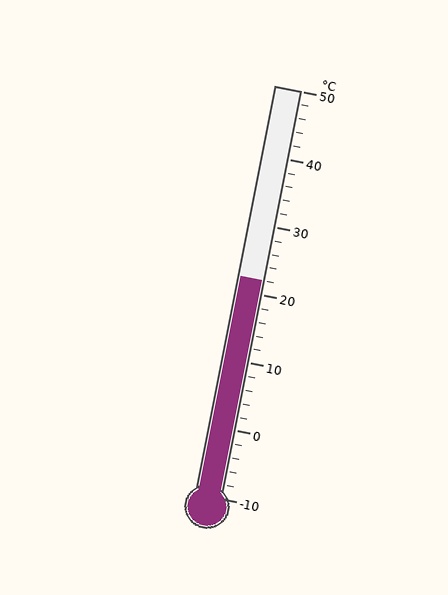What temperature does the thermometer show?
The thermometer shows approximately 22°C.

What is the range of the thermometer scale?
The thermometer scale ranges from -10°C to 50°C.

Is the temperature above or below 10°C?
The temperature is above 10°C.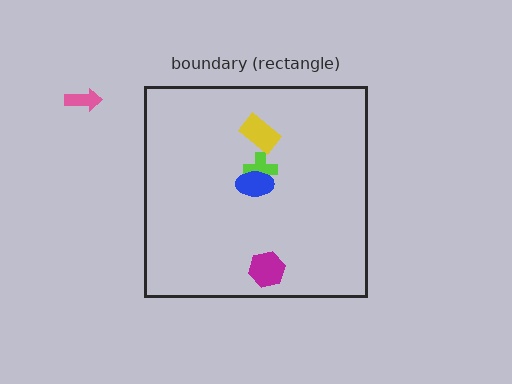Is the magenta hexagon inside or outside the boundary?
Inside.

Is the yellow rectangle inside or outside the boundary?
Inside.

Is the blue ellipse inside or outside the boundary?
Inside.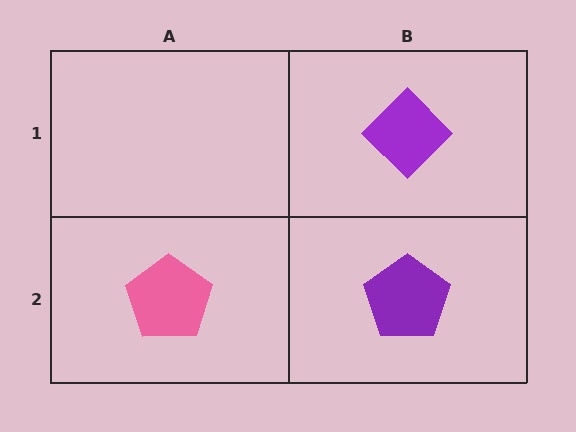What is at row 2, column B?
A purple pentagon.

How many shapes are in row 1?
1 shape.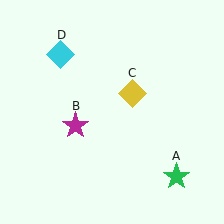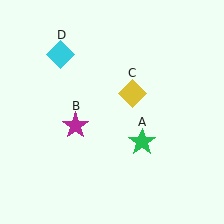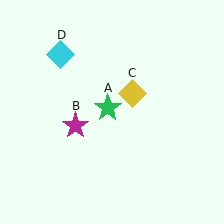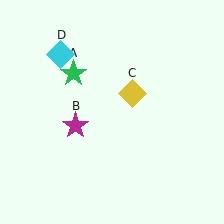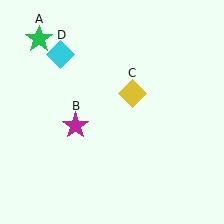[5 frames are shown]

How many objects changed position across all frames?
1 object changed position: green star (object A).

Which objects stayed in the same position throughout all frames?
Magenta star (object B) and yellow diamond (object C) and cyan diamond (object D) remained stationary.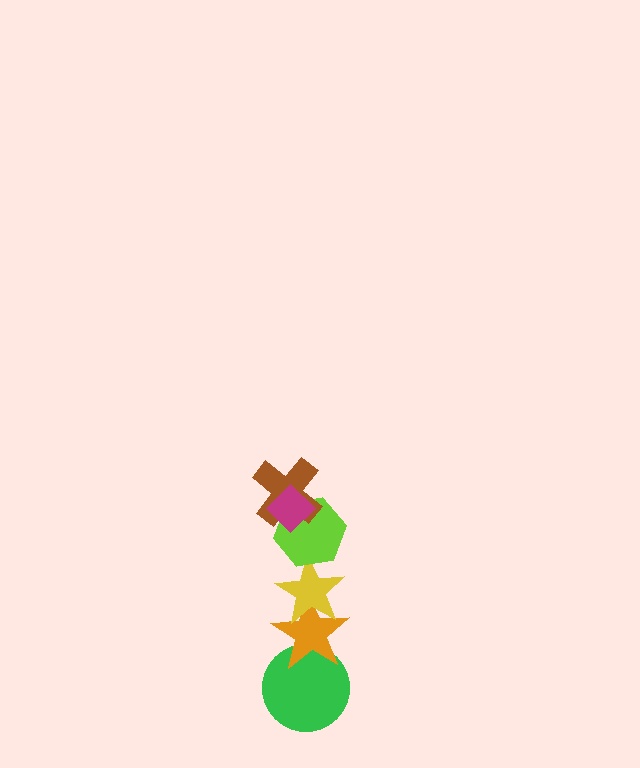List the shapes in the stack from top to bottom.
From top to bottom: the magenta diamond, the brown cross, the lime hexagon, the yellow star, the orange star, the green circle.